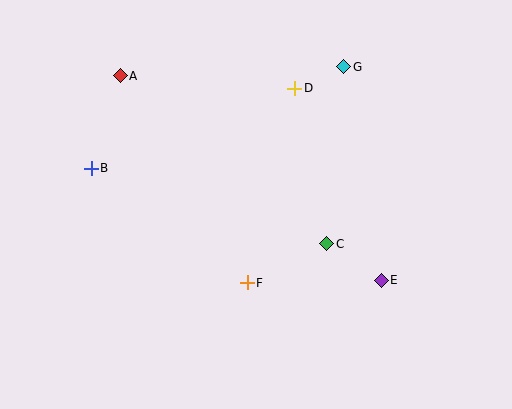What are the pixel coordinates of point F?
Point F is at (247, 283).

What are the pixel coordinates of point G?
Point G is at (344, 67).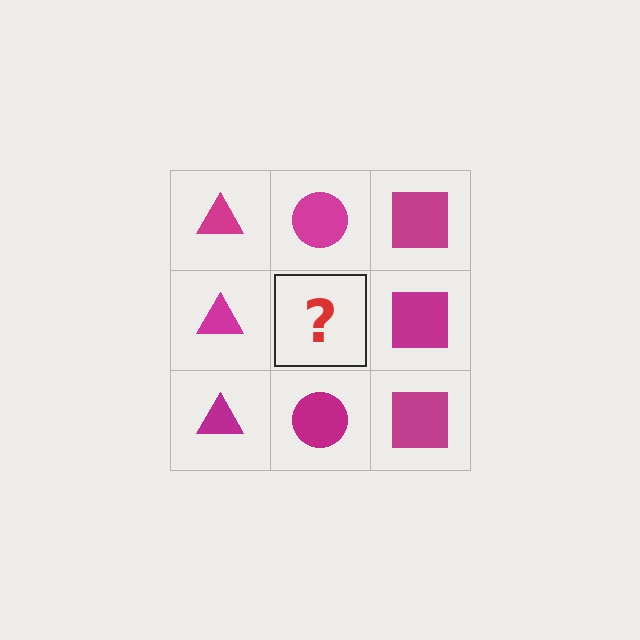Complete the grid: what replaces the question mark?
The question mark should be replaced with a magenta circle.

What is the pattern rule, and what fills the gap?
The rule is that each column has a consistent shape. The gap should be filled with a magenta circle.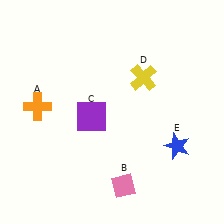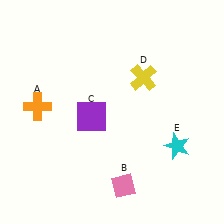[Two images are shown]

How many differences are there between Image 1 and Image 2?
There is 1 difference between the two images.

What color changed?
The star (E) changed from blue in Image 1 to cyan in Image 2.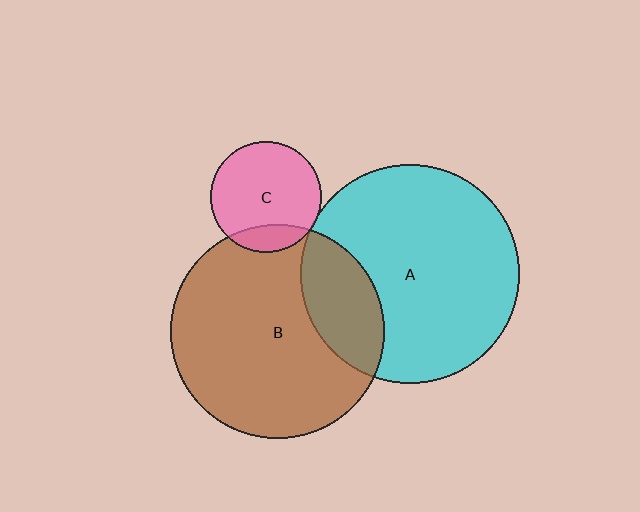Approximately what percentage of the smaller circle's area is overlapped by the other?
Approximately 20%.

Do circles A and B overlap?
Yes.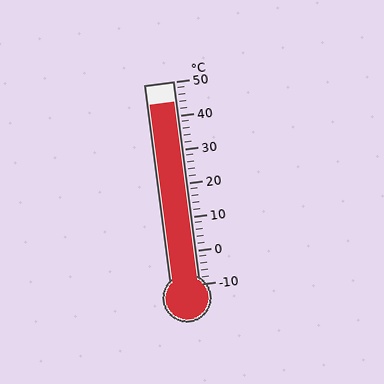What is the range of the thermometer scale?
The thermometer scale ranges from -10°C to 50°C.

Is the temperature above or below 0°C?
The temperature is above 0°C.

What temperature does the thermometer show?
The thermometer shows approximately 44°C.